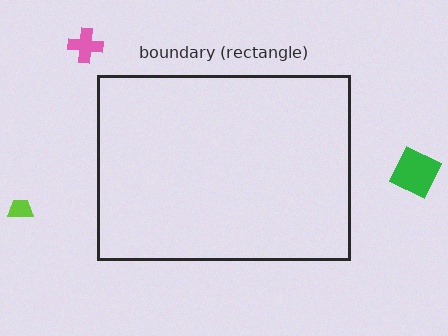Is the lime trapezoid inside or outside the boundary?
Outside.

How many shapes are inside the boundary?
0 inside, 3 outside.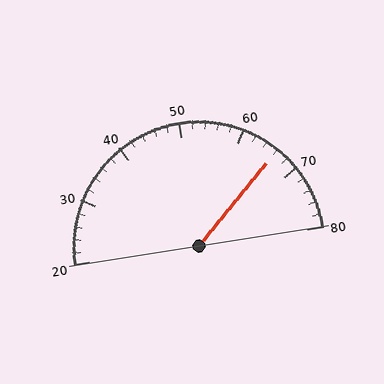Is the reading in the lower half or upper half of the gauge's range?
The reading is in the upper half of the range (20 to 80).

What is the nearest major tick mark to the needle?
The nearest major tick mark is 70.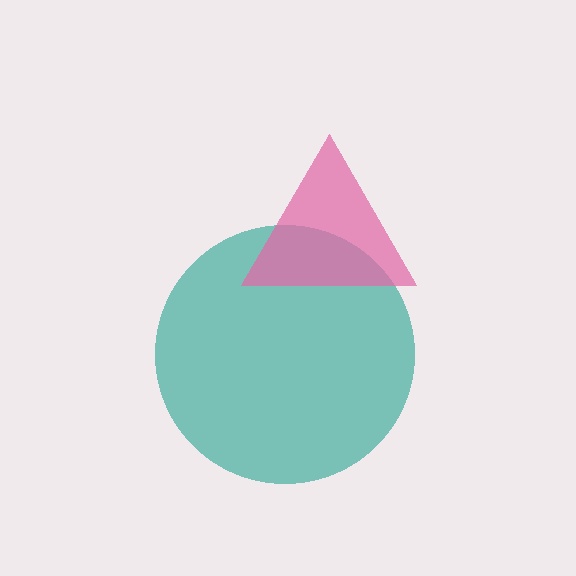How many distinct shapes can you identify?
There are 2 distinct shapes: a teal circle, a pink triangle.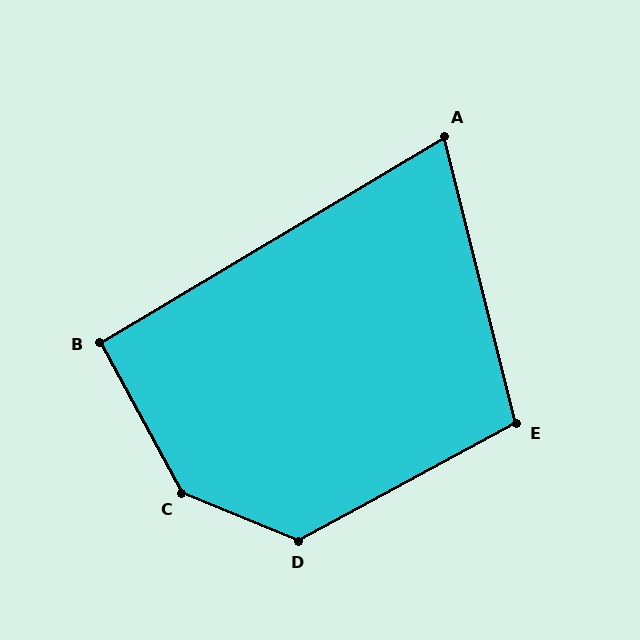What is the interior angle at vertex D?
Approximately 130 degrees (obtuse).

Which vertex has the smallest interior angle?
A, at approximately 73 degrees.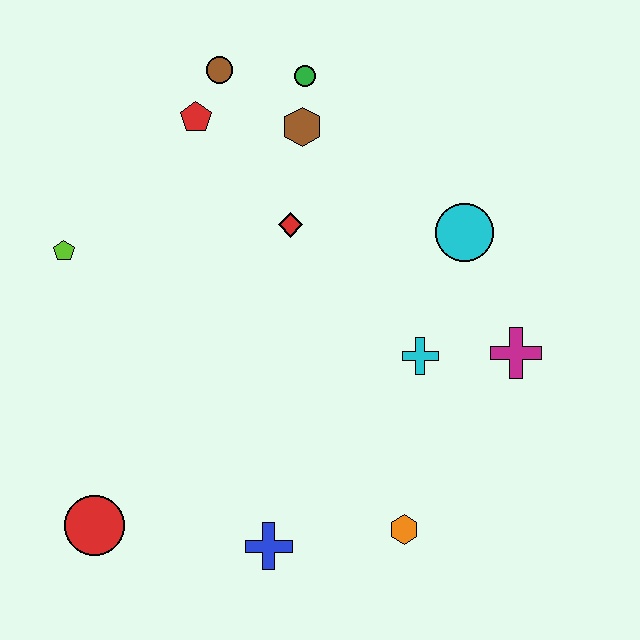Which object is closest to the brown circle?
The red pentagon is closest to the brown circle.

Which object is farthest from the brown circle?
The orange hexagon is farthest from the brown circle.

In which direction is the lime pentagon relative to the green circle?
The lime pentagon is to the left of the green circle.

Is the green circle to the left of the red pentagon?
No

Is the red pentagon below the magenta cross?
No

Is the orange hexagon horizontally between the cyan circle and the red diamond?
Yes